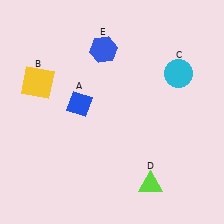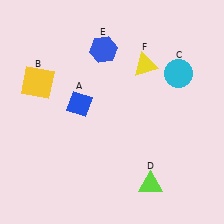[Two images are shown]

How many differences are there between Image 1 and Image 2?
There is 1 difference between the two images.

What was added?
A yellow triangle (F) was added in Image 2.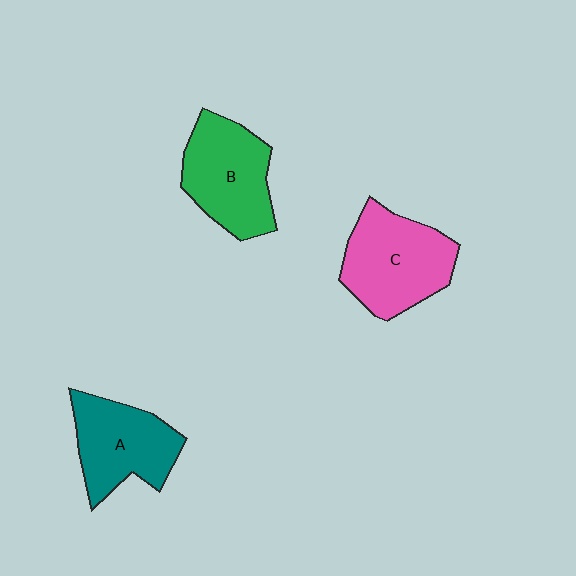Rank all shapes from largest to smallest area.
From largest to smallest: C (pink), B (green), A (teal).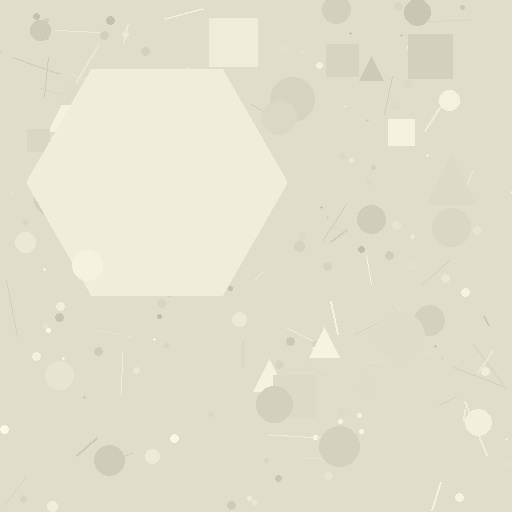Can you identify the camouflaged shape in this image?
The camouflaged shape is a hexagon.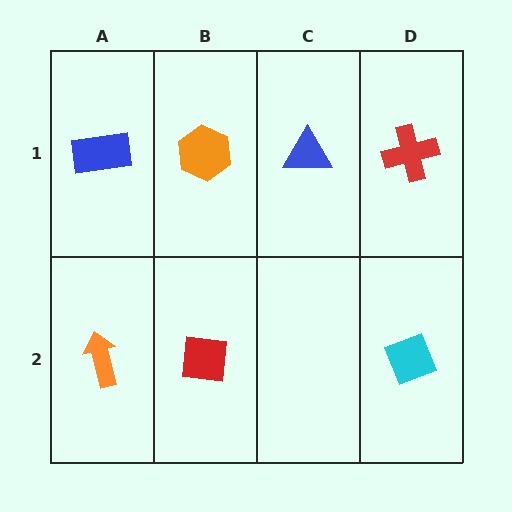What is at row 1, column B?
An orange hexagon.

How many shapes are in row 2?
3 shapes.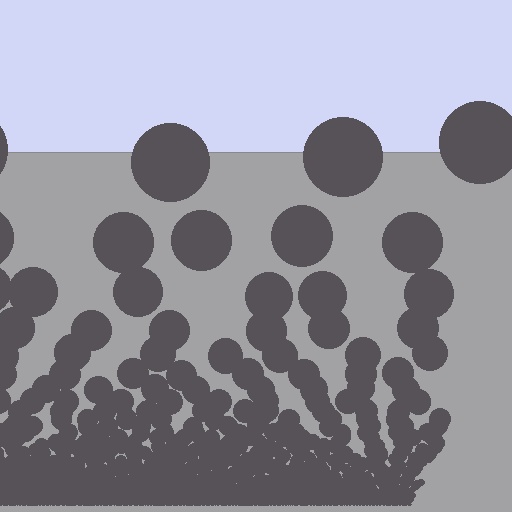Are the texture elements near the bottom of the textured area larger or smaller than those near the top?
Smaller. The gradient is inverted — elements near the bottom are smaller and denser.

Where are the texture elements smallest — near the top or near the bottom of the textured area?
Near the bottom.